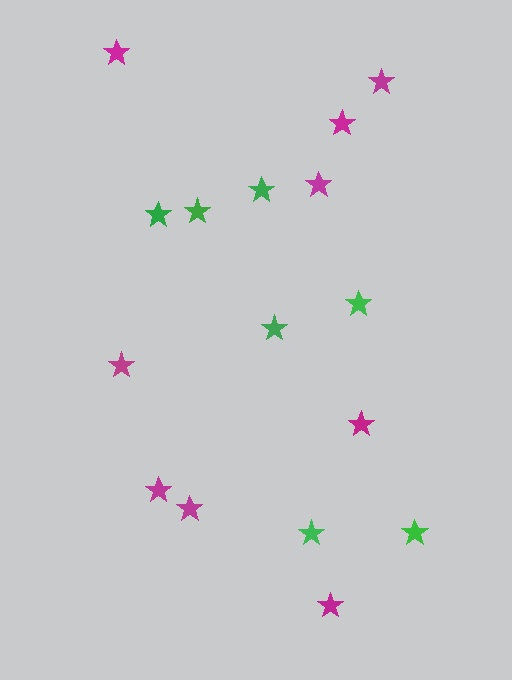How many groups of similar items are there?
There are 2 groups: one group of green stars (7) and one group of magenta stars (9).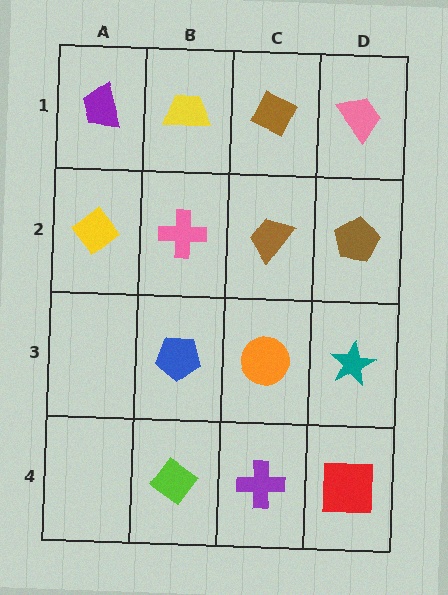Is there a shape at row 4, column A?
No, that cell is empty.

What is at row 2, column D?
A brown pentagon.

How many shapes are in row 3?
3 shapes.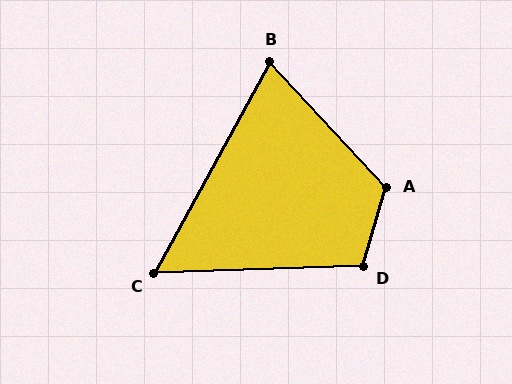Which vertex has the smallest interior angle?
C, at approximately 59 degrees.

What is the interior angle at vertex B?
Approximately 72 degrees (acute).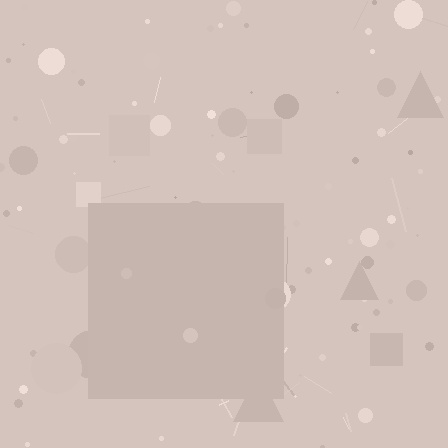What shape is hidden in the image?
A square is hidden in the image.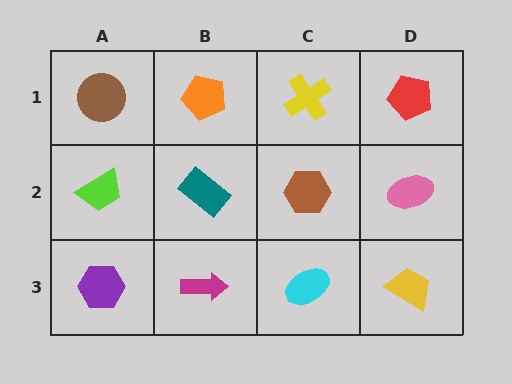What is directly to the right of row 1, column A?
An orange pentagon.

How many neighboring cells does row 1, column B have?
3.